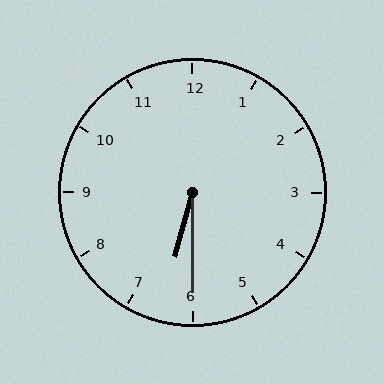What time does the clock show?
6:30.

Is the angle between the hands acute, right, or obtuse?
It is acute.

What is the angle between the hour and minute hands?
Approximately 15 degrees.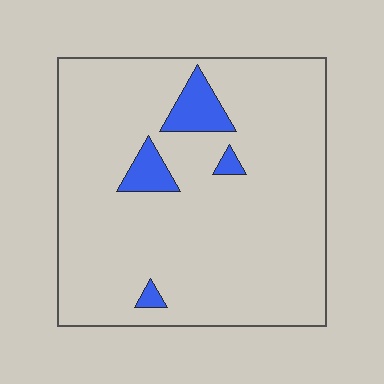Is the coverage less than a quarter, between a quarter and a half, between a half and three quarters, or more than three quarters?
Less than a quarter.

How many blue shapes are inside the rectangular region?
4.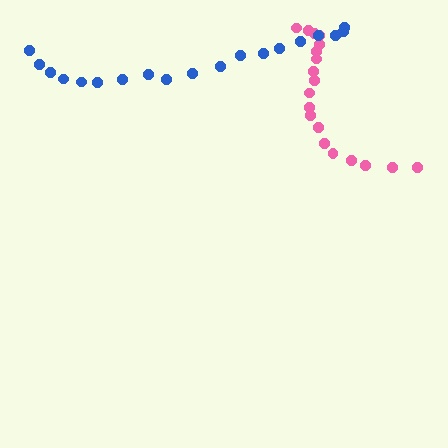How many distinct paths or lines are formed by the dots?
There are 2 distinct paths.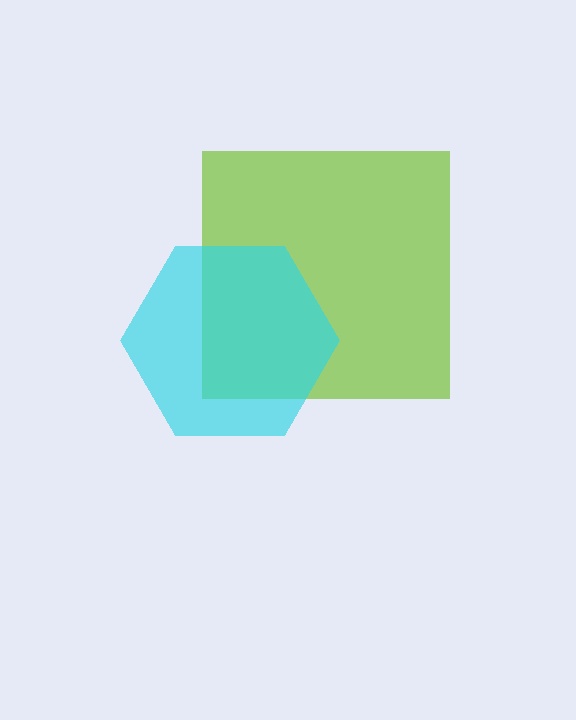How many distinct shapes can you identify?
There are 2 distinct shapes: a lime square, a cyan hexagon.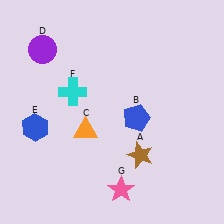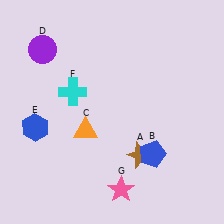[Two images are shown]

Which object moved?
The blue pentagon (B) moved down.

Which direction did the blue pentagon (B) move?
The blue pentagon (B) moved down.